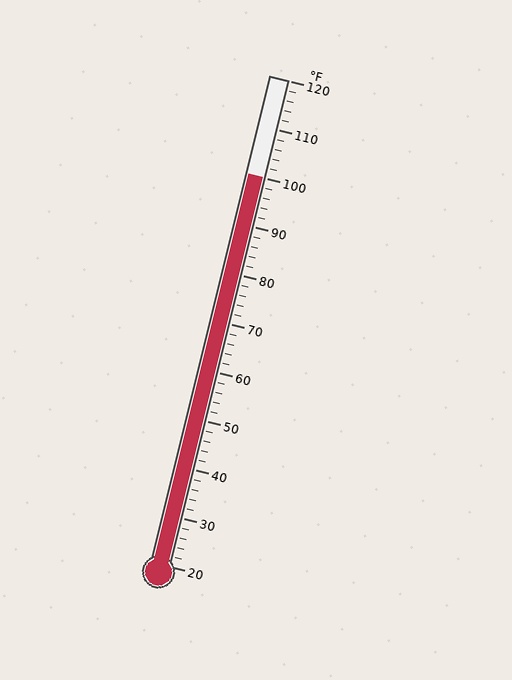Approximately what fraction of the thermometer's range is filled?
The thermometer is filled to approximately 80% of its range.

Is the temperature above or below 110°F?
The temperature is below 110°F.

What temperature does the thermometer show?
The thermometer shows approximately 100°F.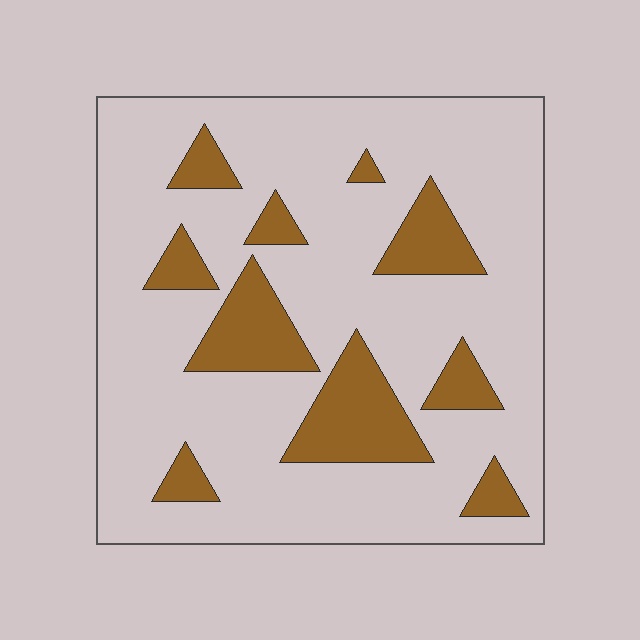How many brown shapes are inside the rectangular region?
10.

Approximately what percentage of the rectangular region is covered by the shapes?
Approximately 20%.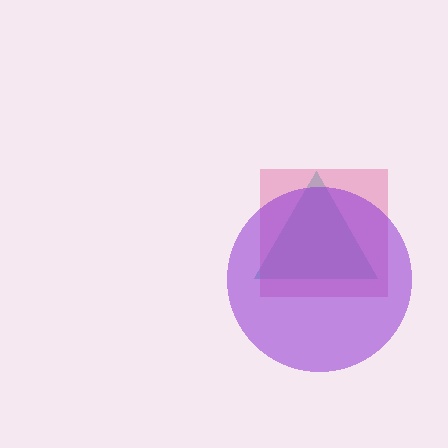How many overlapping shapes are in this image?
There are 3 overlapping shapes in the image.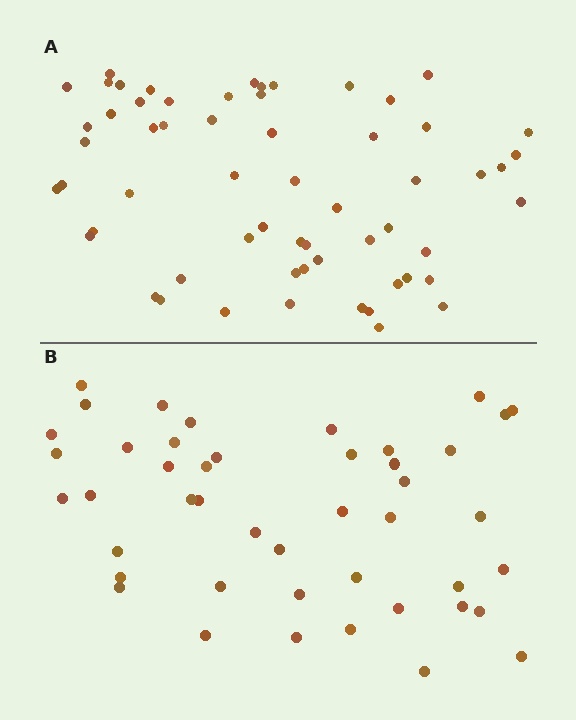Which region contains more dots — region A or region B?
Region A (the top region) has more dots.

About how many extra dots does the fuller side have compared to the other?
Region A has approximately 15 more dots than region B.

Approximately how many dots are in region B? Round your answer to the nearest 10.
About 40 dots. (The exact count is 45, which rounds to 40.)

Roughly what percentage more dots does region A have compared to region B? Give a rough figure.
About 35% more.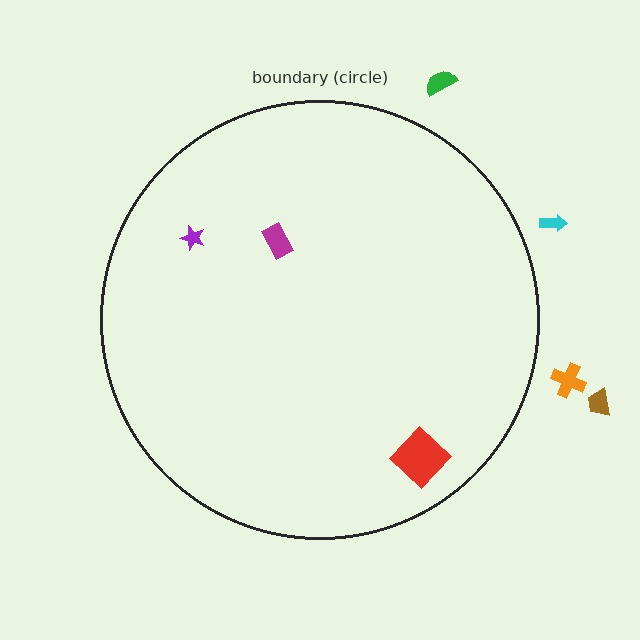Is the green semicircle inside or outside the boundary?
Outside.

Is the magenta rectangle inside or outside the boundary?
Inside.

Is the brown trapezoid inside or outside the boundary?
Outside.